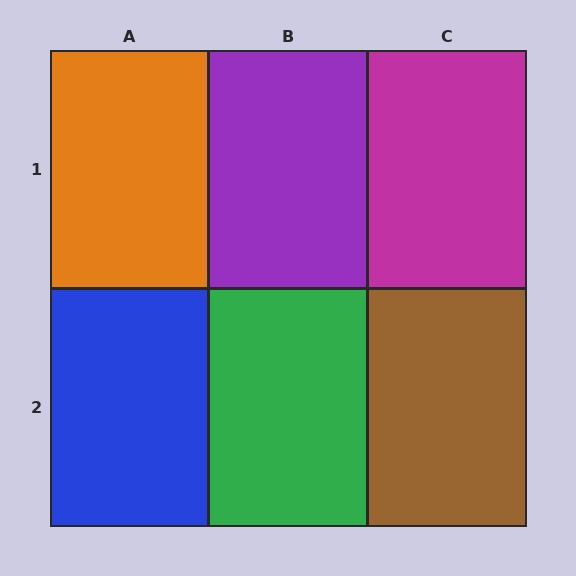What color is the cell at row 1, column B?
Purple.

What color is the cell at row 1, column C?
Magenta.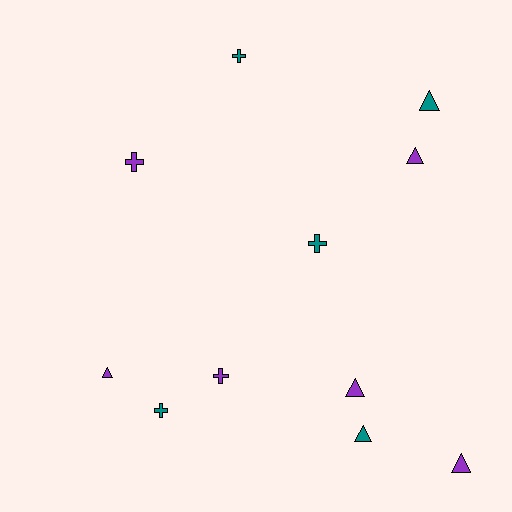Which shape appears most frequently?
Triangle, with 6 objects.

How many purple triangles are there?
There are 4 purple triangles.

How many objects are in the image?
There are 11 objects.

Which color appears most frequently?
Purple, with 6 objects.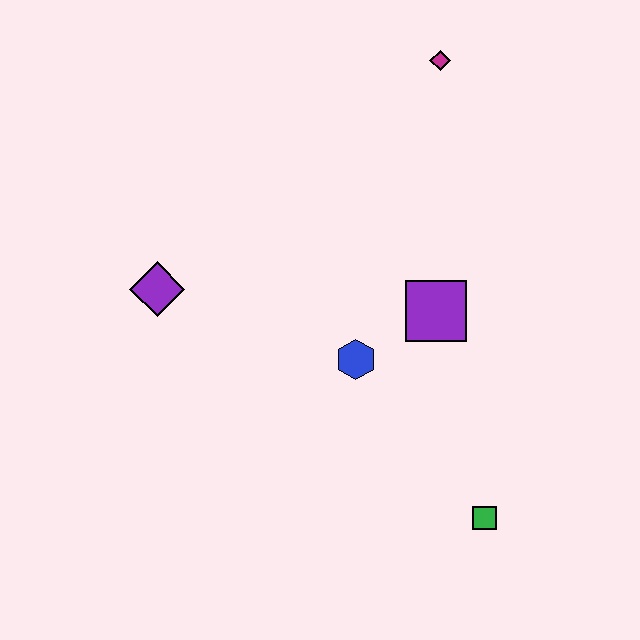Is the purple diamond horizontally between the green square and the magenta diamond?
No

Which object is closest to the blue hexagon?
The purple square is closest to the blue hexagon.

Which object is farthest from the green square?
The magenta diamond is farthest from the green square.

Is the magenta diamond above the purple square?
Yes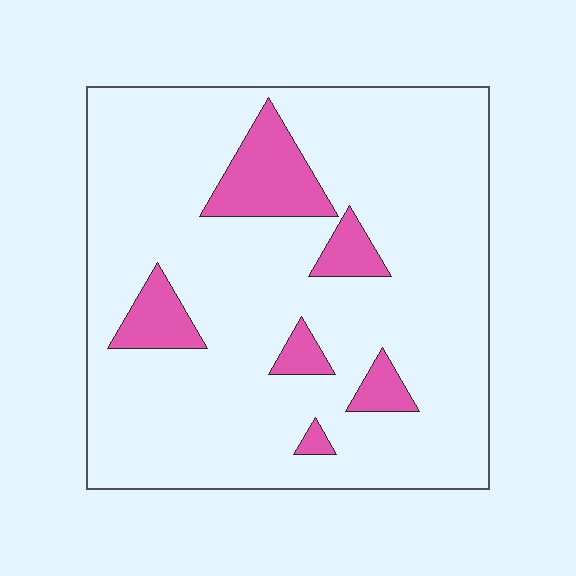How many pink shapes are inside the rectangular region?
6.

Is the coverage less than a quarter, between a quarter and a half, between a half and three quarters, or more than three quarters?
Less than a quarter.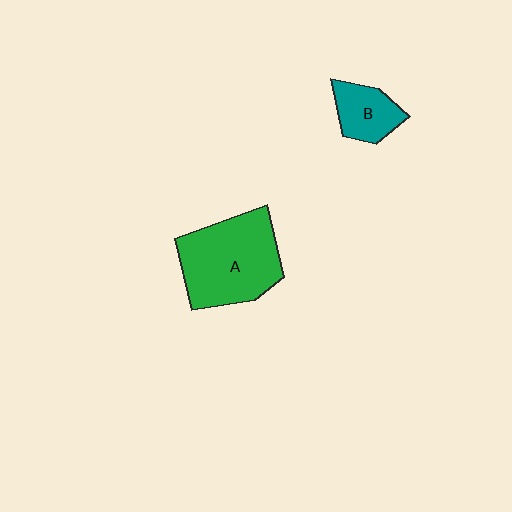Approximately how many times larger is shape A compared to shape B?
Approximately 2.4 times.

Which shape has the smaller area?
Shape B (teal).